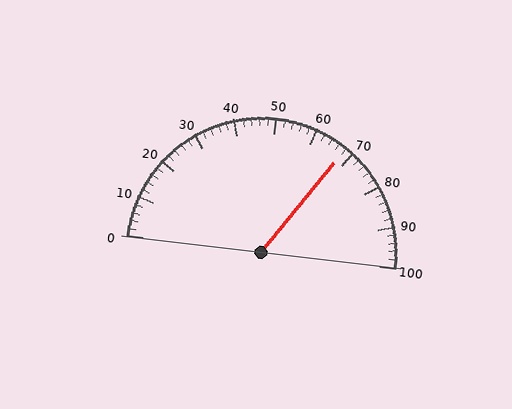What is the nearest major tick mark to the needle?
The nearest major tick mark is 70.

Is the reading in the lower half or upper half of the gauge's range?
The reading is in the upper half of the range (0 to 100).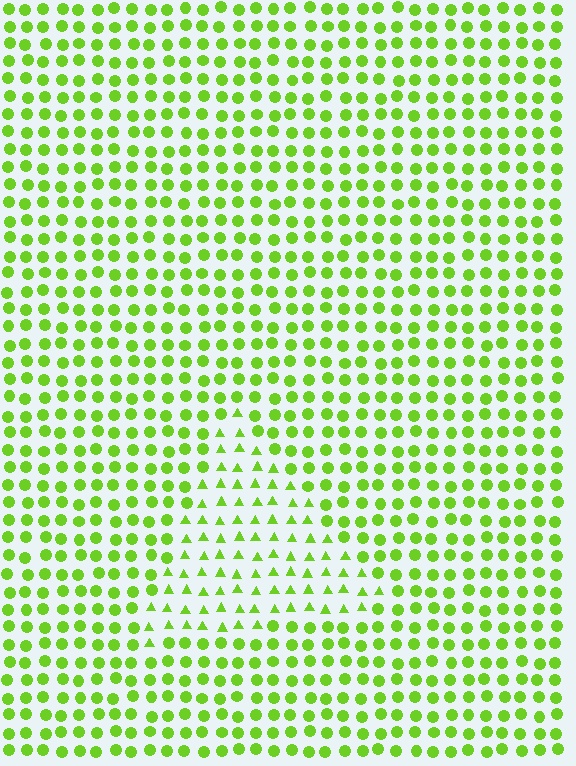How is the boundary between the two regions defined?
The boundary is defined by a change in element shape: triangles inside vs. circles outside. All elements share the same color and spacing.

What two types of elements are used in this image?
The image uses triangles inside the triangle region and circles outside it.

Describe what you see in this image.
The image is filled with small lime elements arranged in a uniform grid. A triangle-shaped region contains triangles, while the surrounding area contains circles. The boundary is defined purely by the change in element shape.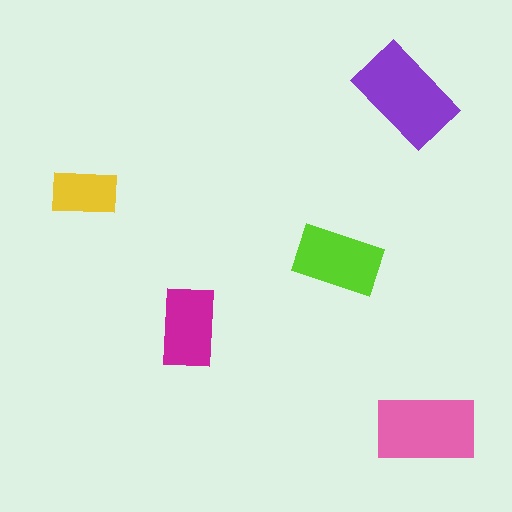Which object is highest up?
The purple rectangle is topmost.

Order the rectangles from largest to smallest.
the purple one, the pink one, the lime one, the magenta one, the yellow one.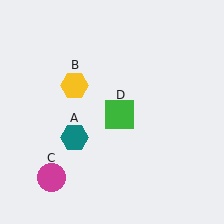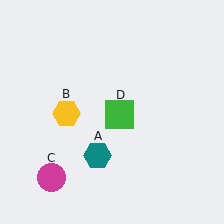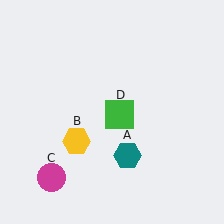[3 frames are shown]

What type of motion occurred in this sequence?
The teal hexagon (object A), yellow hexagon (object B) rotated counterclockwise around the center of the scene.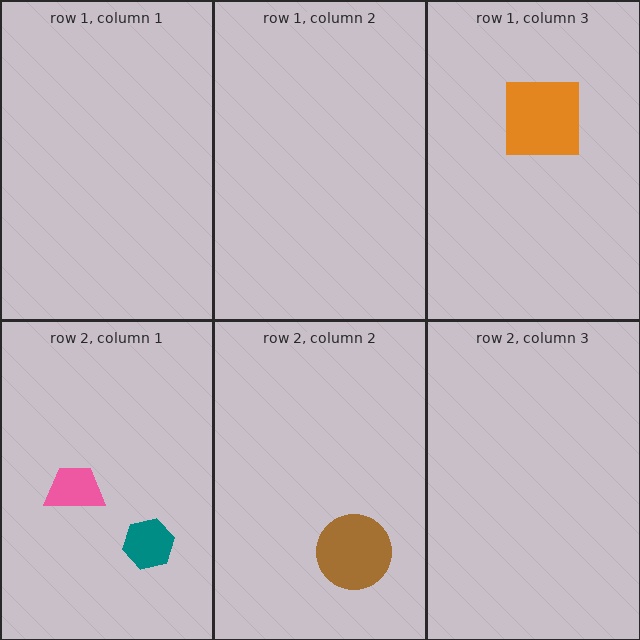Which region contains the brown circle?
The row 2, column 2 region.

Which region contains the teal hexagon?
The row 2, column 1 region.